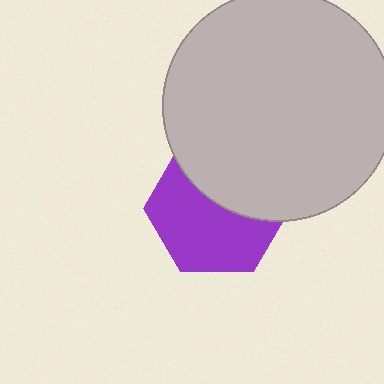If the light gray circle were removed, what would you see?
You would see the complete purple hexagon.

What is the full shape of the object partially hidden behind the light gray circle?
The partially hidden object is a purple hexagon.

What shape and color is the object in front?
The object in front is a light gray circle.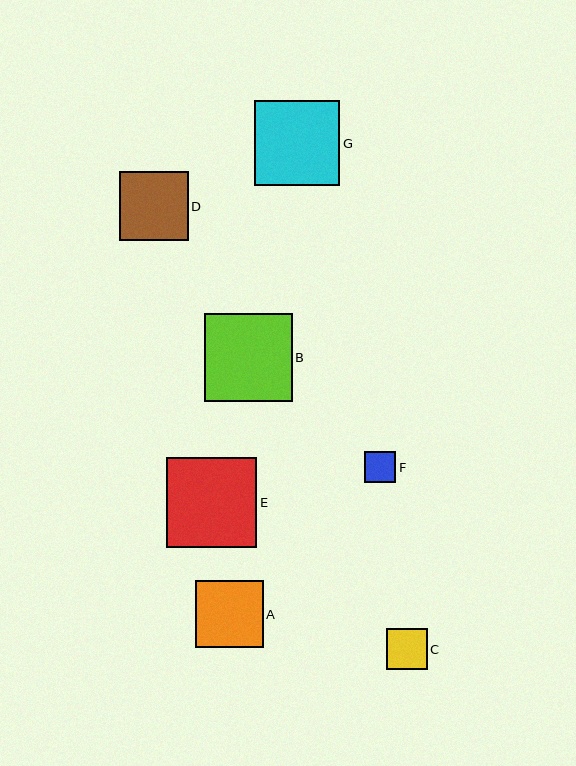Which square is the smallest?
Square F is the smallest with a size of approximately 31 pixels.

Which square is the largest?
Square E is the largest with a size of approximately 90 pixels.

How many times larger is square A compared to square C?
Square A is approximately 1.7 times the size of square C.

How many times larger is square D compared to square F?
Square D is approximately 2.2 times the size of square F.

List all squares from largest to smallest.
From largest to smallest: E, B, G, D, A, C, F.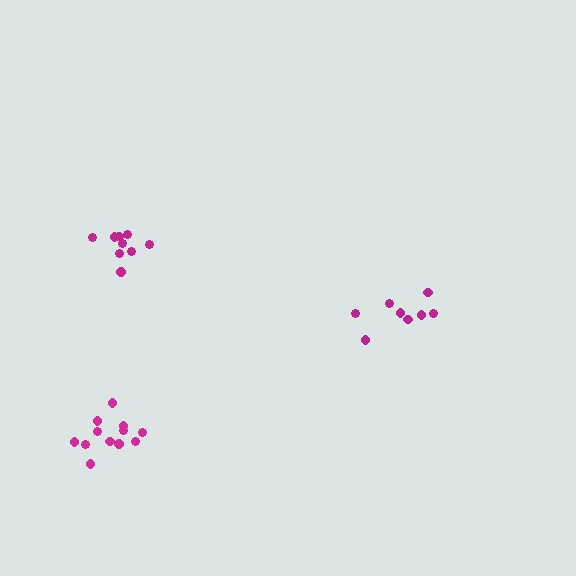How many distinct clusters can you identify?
There are 3 distinct clusters.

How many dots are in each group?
Group 1: 8 dots, Group 2: 12 dots, Group 3: 9 dots (29 total).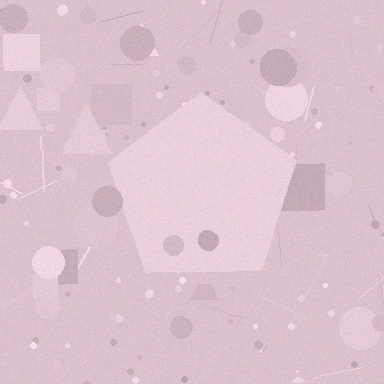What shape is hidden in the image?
A pentagon is hidden in the image.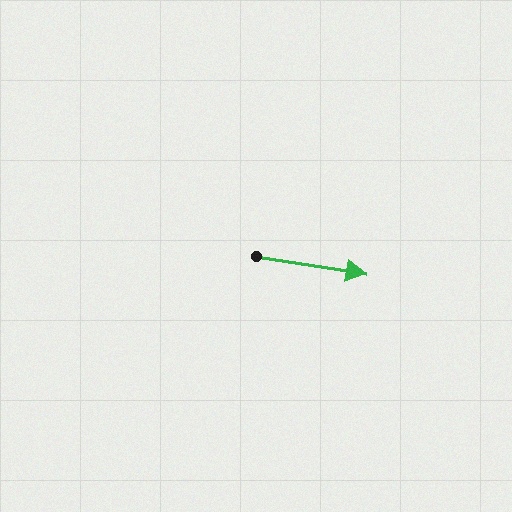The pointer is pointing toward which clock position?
Roughly 3 o'clock.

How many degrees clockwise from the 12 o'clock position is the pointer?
Approximately 99 degrees.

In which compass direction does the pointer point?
East.